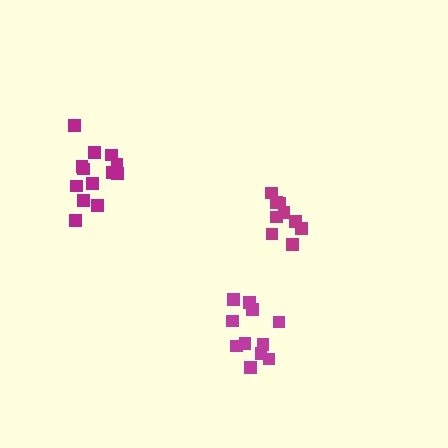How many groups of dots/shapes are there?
There are 3 groups.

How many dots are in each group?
Group 1: 13 dots, Group 2: 9 dots, Group 3: 11 dots (33 total).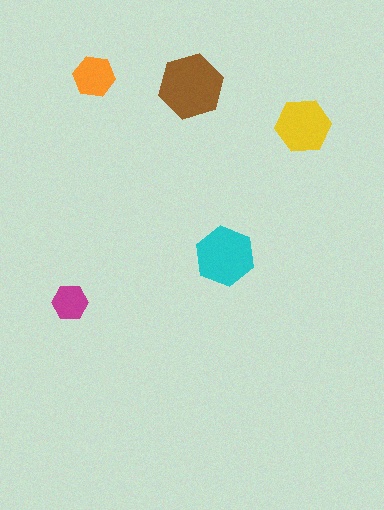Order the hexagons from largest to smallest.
the brown one, the cyan one, the yellow one, the orange one, the magenta one.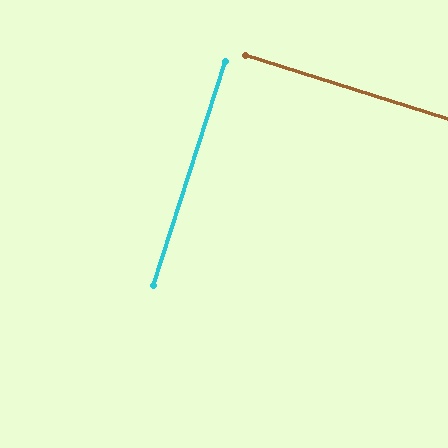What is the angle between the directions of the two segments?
Approximately 90 degrees.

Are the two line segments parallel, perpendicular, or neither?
Perpendicular — they meet at approximately 90°.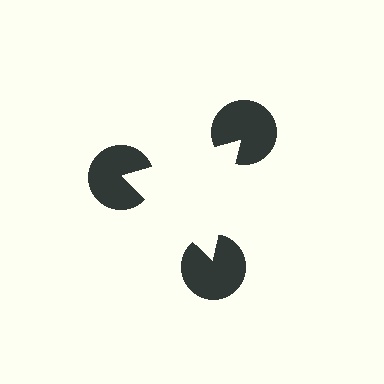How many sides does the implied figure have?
3 sides.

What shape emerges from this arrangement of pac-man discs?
An illusory triangle — its edges are inferred from the aligned wedge cuts in the pac-man discs, not physically drawn.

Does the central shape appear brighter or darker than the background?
It typically appears slightly brighter than the background, even though no actual brightness change is drawn.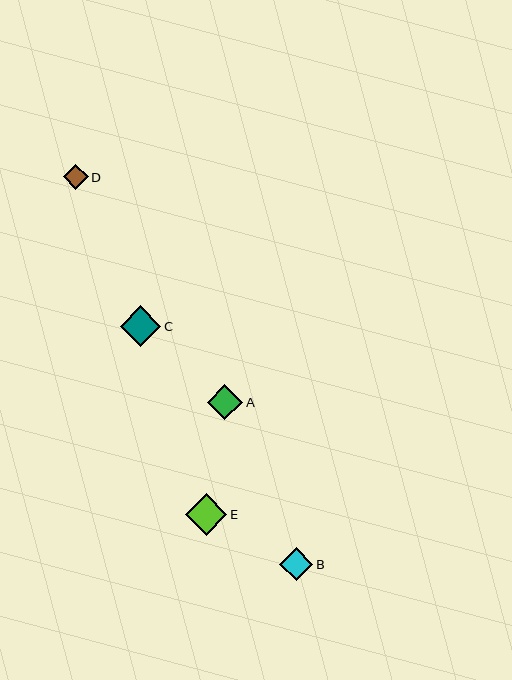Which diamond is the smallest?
Diamond D is the smallest with a size of approximately 25 pixels.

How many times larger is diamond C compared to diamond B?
Diamond C is approximately 1.2 times the size of diamond B.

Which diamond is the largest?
Diamond E is the largest with a size of approximately 41 pixels.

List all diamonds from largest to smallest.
From largest to smallest: E, C, A, B, D.